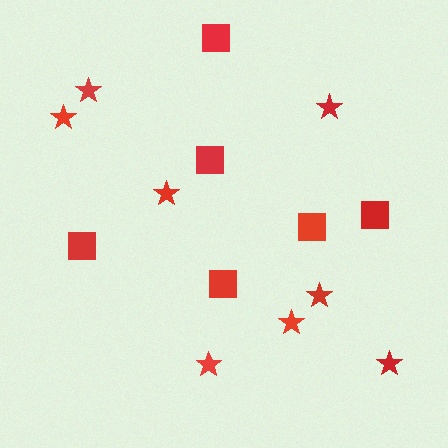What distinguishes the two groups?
There are 2 groups: one group of squares (6) and one group of stars (8).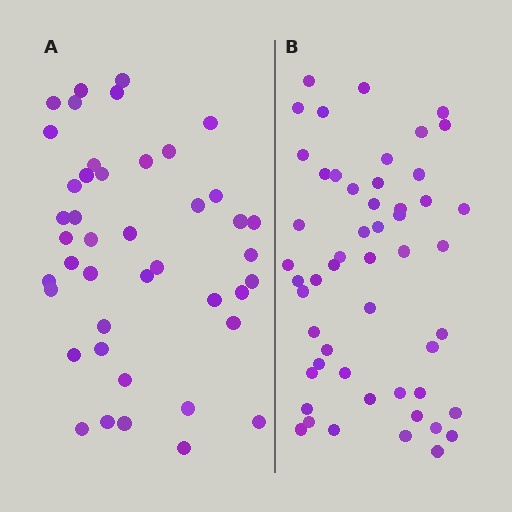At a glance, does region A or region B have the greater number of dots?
Region B (the right region) has more dots.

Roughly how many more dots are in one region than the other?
Region B has roughly 8 or so more dots than region A.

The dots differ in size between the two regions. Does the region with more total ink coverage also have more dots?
No. Region A has more total ink coverage because its dots are larger, but region B actually contains more individual dots. Total area can be misleading — the number of items is what matters here.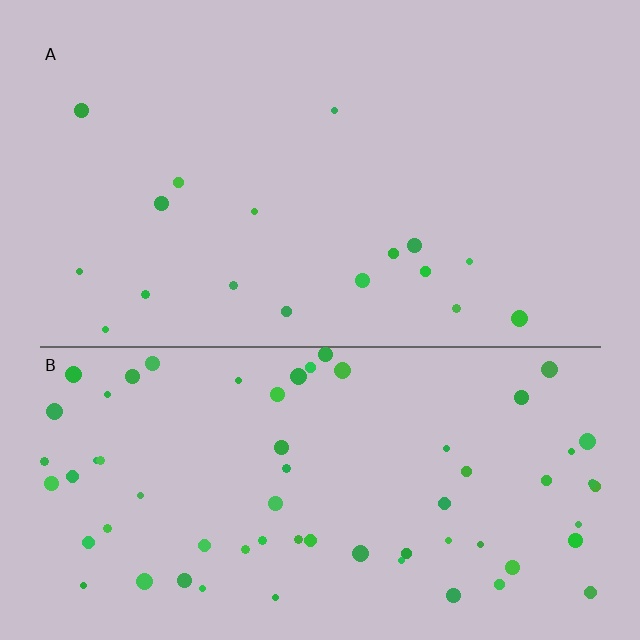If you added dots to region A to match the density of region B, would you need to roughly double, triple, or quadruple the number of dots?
Approximately quadruple.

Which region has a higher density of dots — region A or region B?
B (the bottom).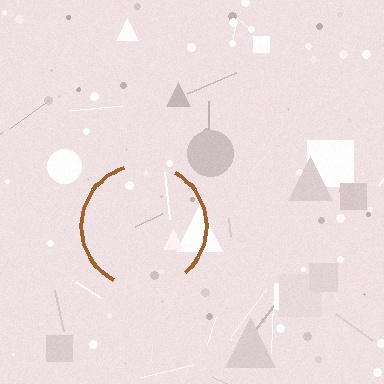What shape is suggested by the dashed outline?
The dashed outline suggests a circle.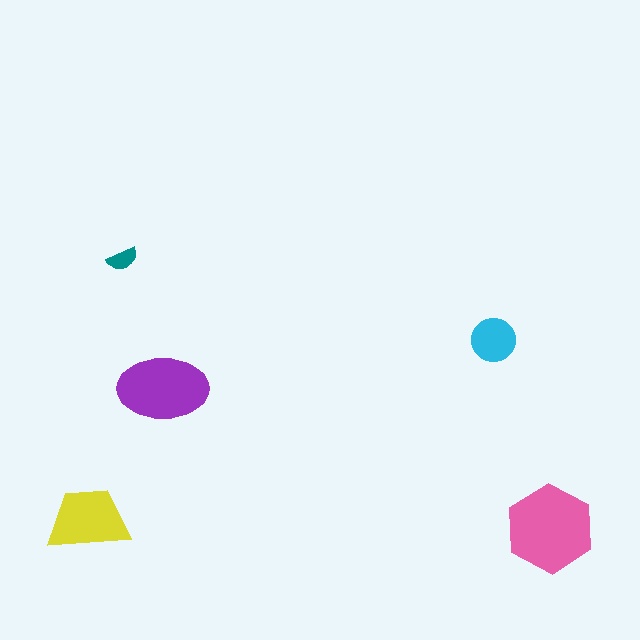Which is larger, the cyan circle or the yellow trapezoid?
The yellow trapezoid.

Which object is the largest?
The pink hexagon.